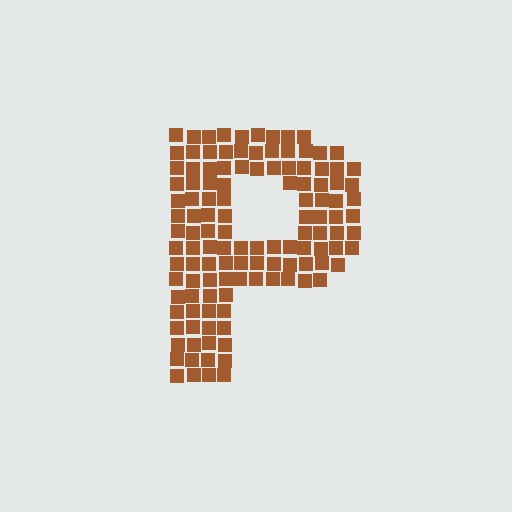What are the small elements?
The small elements are squares.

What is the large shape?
The large shape is the letter P.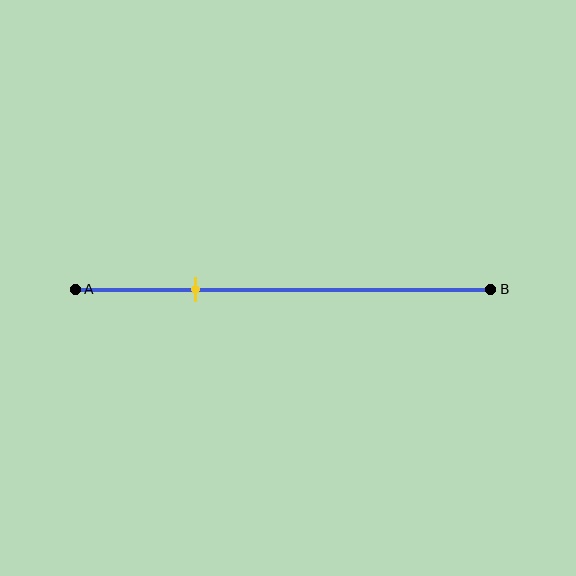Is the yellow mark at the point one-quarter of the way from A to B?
No, the mark is at about 30% from A, not at the 25% one-quarter point.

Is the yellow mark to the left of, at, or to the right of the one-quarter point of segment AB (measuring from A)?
The yellow mark is to the right of the one-quarter point of segment AB.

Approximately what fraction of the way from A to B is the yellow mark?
The yellow mark is approximately 30% of the way from A to B.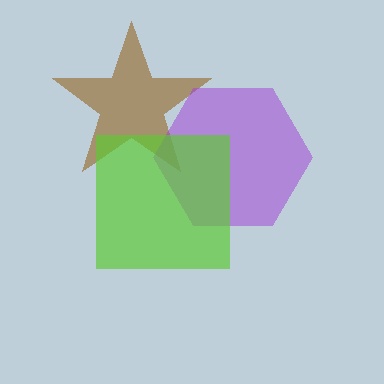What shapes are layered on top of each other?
The layered shapes are: a brown star, a purple hexagon, a lime square.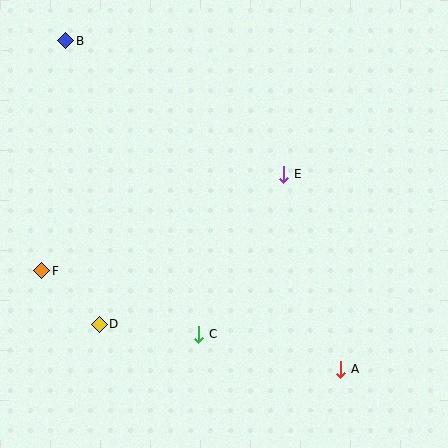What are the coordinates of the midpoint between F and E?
The midpoint between F and E is at (163, 223).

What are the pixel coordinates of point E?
Point E is at (284, 174).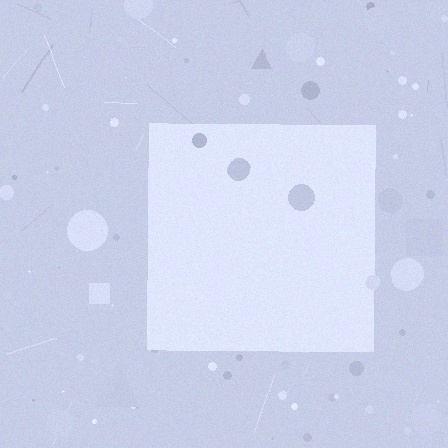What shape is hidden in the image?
A square is hidden in the image.